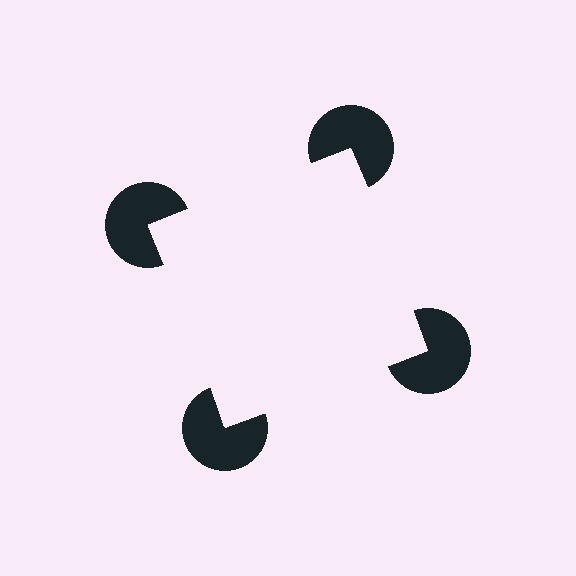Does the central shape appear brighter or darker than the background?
It typically appears slightly brighter than the background, even though no actual brightness change is drawn.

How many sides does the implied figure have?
4 sides.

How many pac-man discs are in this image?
There are 4 — one at each vertex of the illusory square.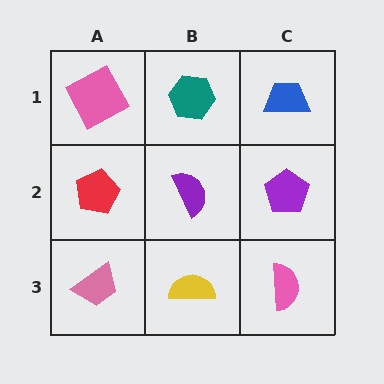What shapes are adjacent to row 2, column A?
A pink square (row 1, column A), a pink trapezoid (row 3, column A), a purple semicircle (row 2, column B).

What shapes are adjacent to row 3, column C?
A purple pentagon (row 2, column C), a yellow semicircle (row 3, column B).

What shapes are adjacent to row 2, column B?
A teal hexagon (row 1, column B), a yellow semicircle (row 3, column B), a red pentagon (row 2, column A), a purple pentagon (row 2, column C).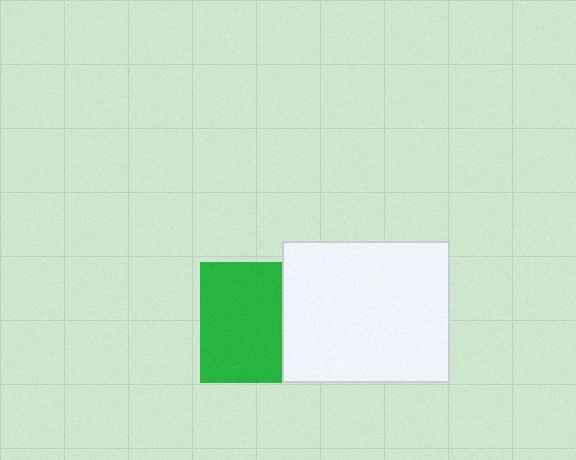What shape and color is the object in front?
The object in front is a white rectangle.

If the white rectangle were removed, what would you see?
You would see the complete green square.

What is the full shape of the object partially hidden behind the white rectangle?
The partially hidden object is a green square.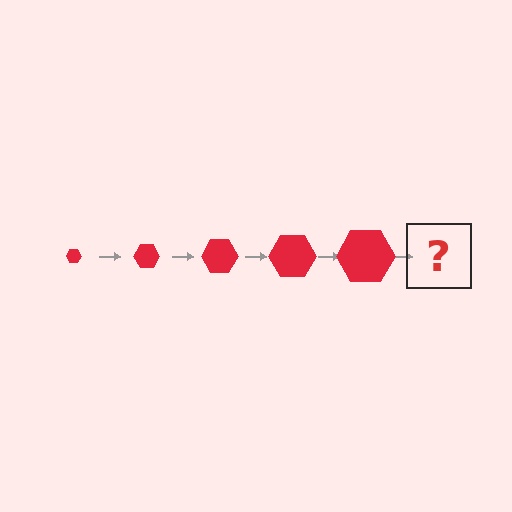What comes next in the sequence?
The next element should be a red hexagon, larger than the previous one.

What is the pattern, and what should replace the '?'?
The pattern is that the hexagon gets progressively larger each step. The '?' should be a red hexagon, larger than the previous one.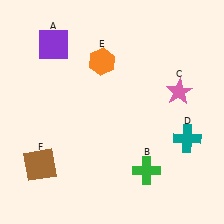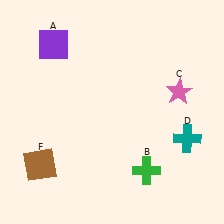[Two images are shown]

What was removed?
The orange hexagon (E) was removed in Image 2.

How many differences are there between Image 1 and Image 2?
There is 1 difference between the two images.